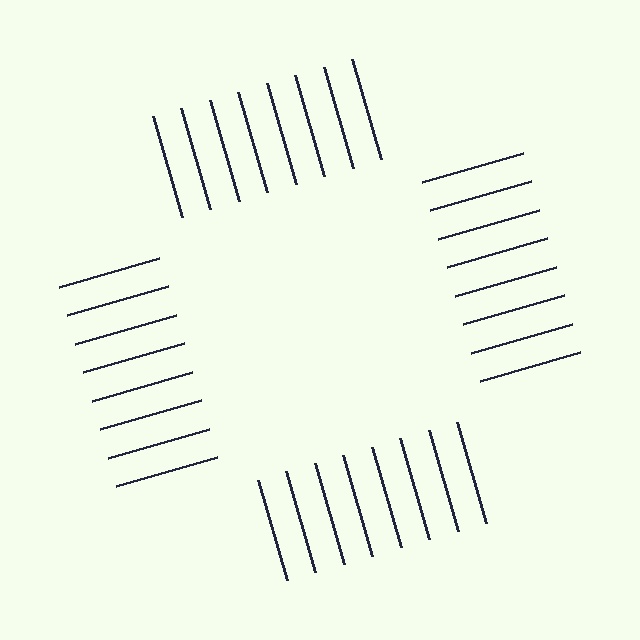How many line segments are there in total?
32 — 8 along each of the 4 edges.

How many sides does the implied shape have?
4 sides — the line-ends trace a square.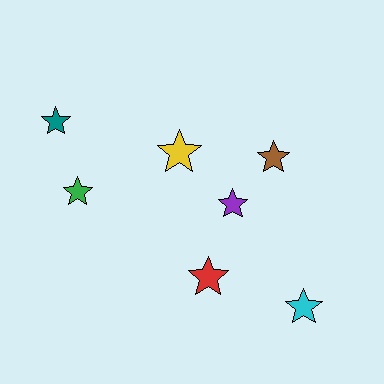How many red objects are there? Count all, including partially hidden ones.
There is 1 red object.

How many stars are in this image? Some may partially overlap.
There are 7 stars.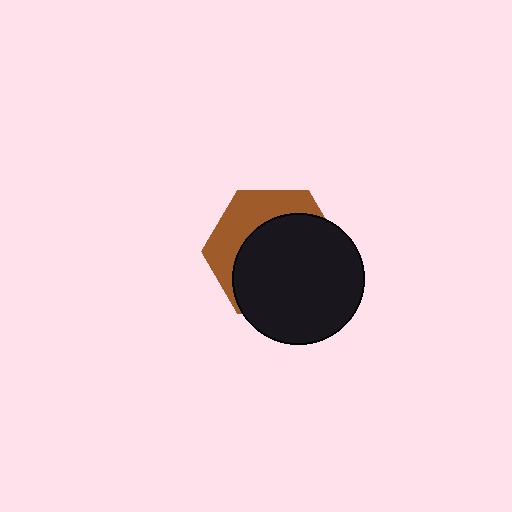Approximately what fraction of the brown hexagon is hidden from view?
Roughly 65% of the brown hexagon is hidden behind the black circle.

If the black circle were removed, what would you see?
You would see the complete brown hexagon.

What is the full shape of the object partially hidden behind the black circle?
The partially hidden object is a brown hexagon.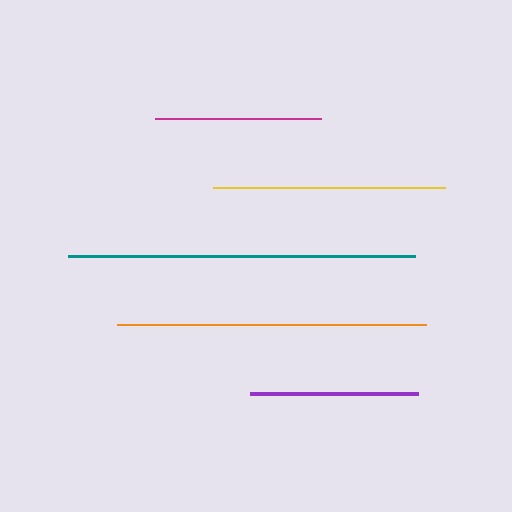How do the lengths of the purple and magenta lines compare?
The purple and magenta lines are approximately the same length.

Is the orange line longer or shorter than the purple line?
The orange line is longer than the purple line.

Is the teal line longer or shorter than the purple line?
The teal line is longer than the purple line.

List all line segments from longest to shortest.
From longest to shortest: teal, orange, yellow, purple, magenta.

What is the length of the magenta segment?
The magenta segment is approximately 166 pixels long.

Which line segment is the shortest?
The magenta line is the shortest at approximately 166 pixels.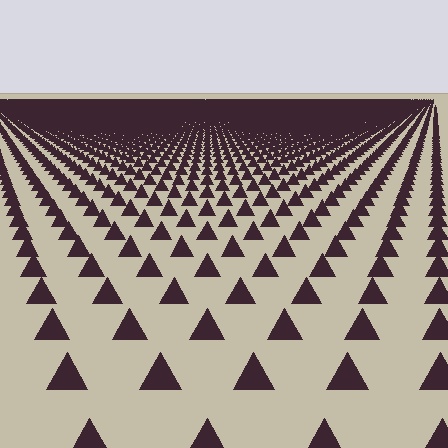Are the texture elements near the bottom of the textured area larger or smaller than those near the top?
Larger. Near the bottom, elements are closer to the viewer and appear at a bigger on-screen size.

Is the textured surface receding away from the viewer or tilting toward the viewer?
The surface is receding away from the viewer. Texture elements get smaller and denser toward the top.